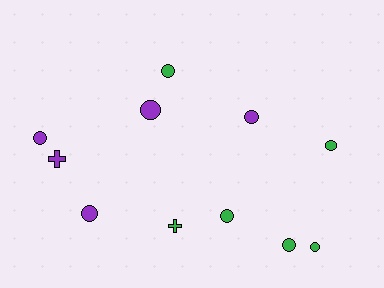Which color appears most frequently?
Green, with 6 objects.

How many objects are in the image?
There are 11 objects.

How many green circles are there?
There are 5 green circles.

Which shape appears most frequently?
Circle, with 9 objects.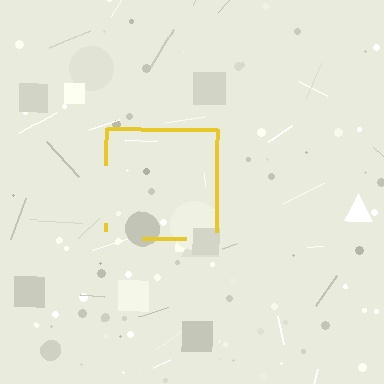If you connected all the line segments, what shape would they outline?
They would outline a square.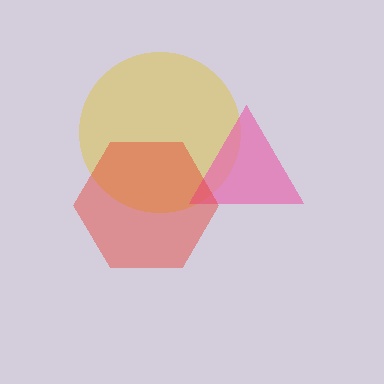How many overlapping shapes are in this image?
There are 3 overlapping shapes in the image.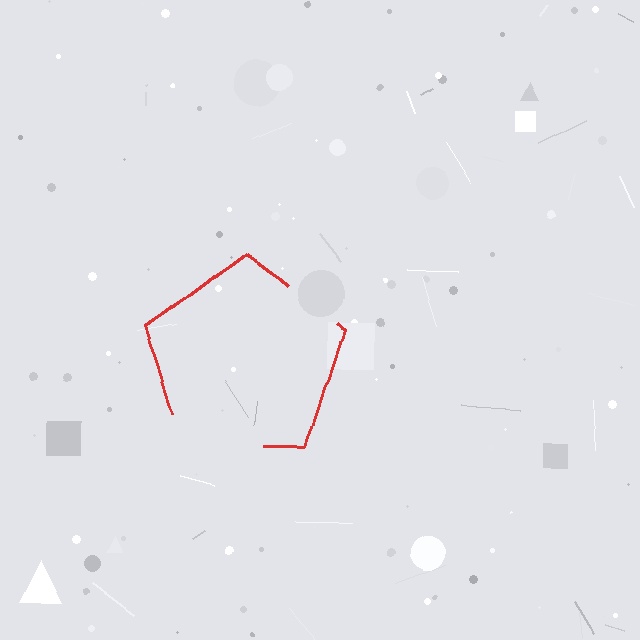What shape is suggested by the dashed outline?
The dashed outline suggests a pentagon.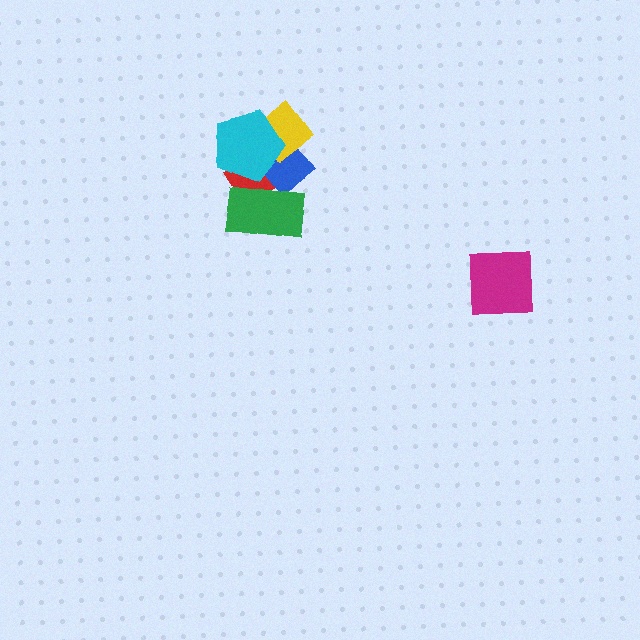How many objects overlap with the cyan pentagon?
3 objects overlap with the cyan pentagon.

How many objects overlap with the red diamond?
4 objects overlap with the red diamond.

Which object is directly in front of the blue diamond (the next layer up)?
The green rectangle is directly in front of the blue diamond.